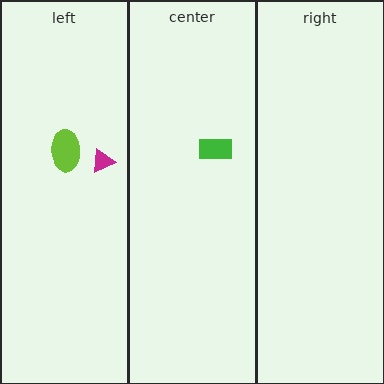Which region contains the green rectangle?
The center region.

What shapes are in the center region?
The green rectangle.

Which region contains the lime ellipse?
The left region.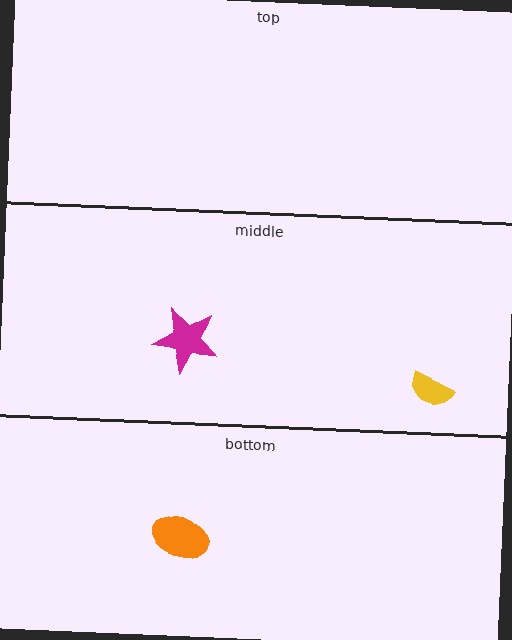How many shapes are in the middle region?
2.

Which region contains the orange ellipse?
The bottom region.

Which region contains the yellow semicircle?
The middle region.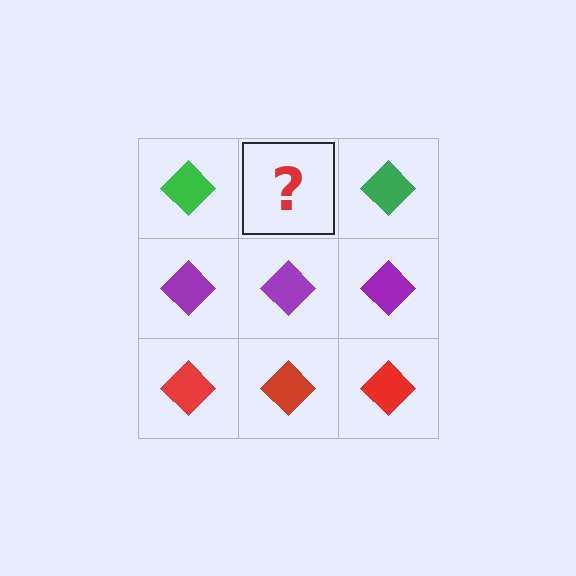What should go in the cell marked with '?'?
The missing cell should contain a green diamond.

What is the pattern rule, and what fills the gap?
The rule is that each row has a consistent color. The gap should be filled with a green diamond.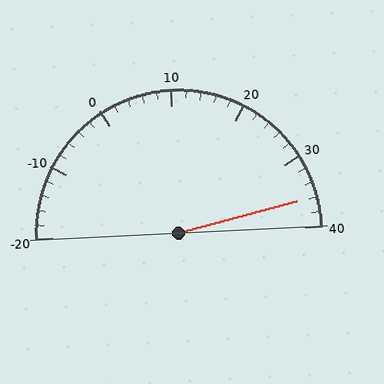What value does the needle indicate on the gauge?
The needle indicates approximately 36.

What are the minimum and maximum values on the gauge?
The gauge ranges from -20 to 40.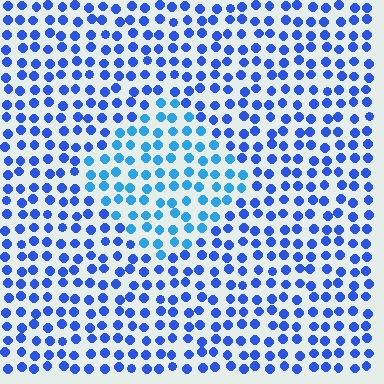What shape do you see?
I see a diamond.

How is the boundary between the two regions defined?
The boundary is defined purely by a slight shift in hue (about 26 degrees). Spacing, size, and orientation are identical on both sides.